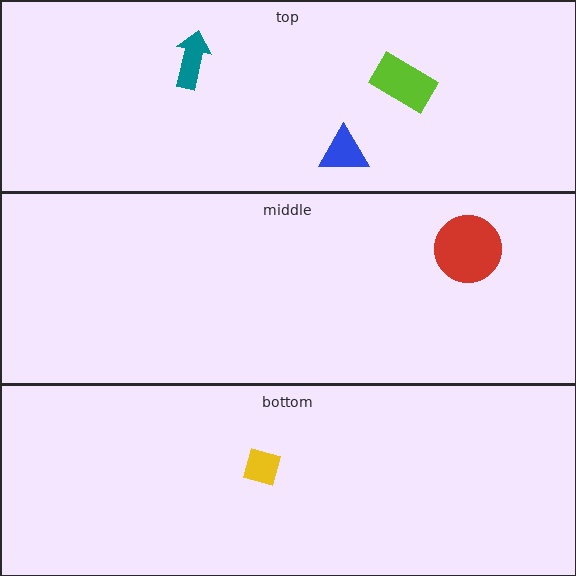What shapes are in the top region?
The blue triangle, the teal arrow, the lime rectangle.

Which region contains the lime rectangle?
The top region.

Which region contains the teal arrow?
The top region.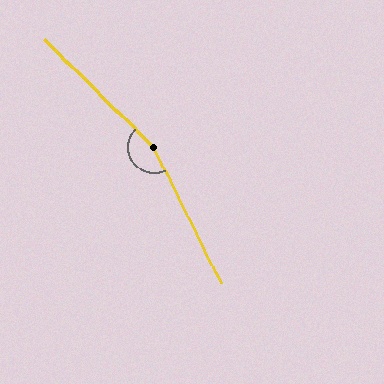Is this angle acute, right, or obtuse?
It is obtuse.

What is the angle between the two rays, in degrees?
Approximately 161 degrees.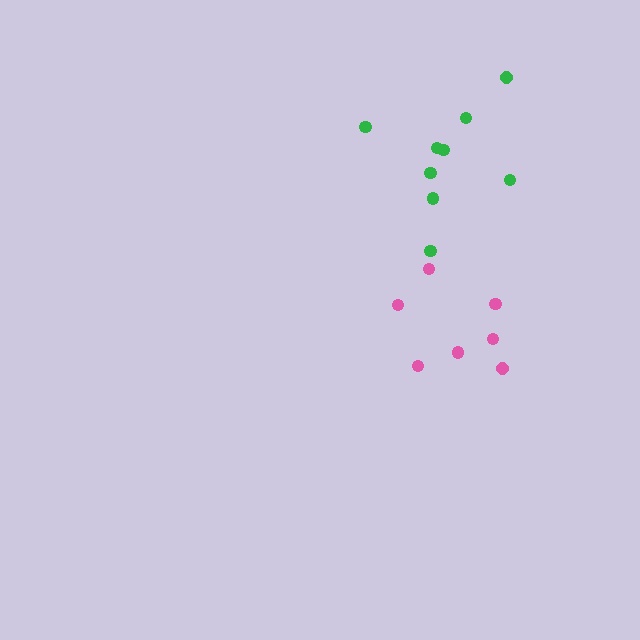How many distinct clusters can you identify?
There are 2 distinct clusters.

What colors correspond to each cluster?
The clusters are colored: green, pink.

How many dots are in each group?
Group 1: 9 dots, Group 2: 8 dots (17 total).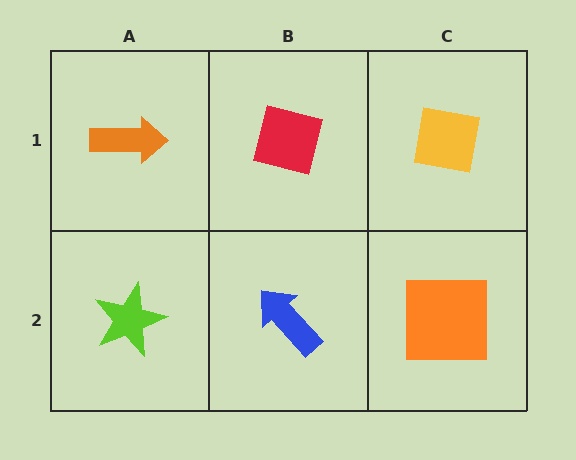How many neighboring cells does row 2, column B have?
3.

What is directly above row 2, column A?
An orange arrow.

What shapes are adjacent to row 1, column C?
An orange square (row 2, column C), a red square (row 1, column B).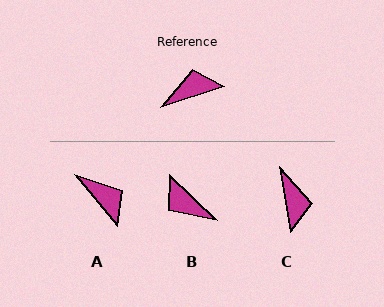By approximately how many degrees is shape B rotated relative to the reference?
Approximately 118 degrees counter-clockwise.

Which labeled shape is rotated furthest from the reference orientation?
B, about 118 degrees away.